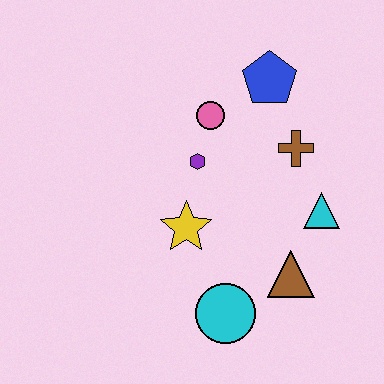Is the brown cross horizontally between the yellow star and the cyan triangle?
Yes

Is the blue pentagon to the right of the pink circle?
Yes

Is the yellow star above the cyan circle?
Yes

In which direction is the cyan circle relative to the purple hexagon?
The cyan circle is below the purple hexagon.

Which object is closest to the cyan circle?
The brown triangle is closest to the cyan circle.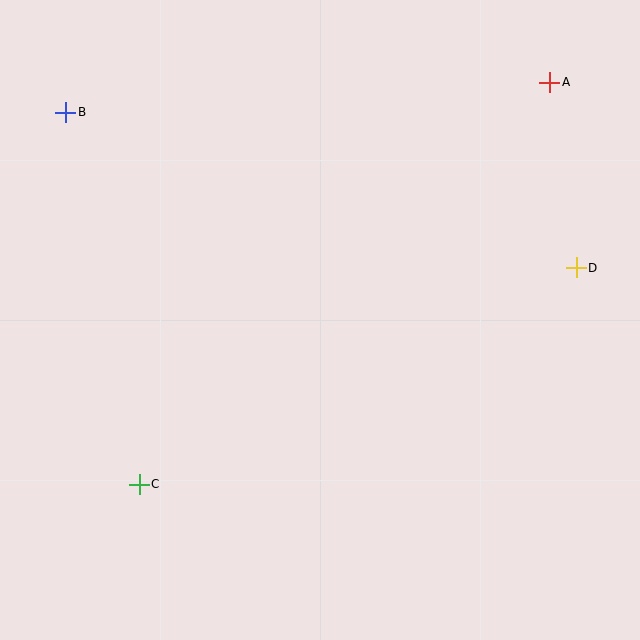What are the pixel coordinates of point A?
Point A is at (550, 82).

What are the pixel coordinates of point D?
Point D is at (576, 268).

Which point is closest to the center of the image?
Point C at (139, 484) is closest to the center.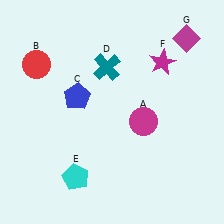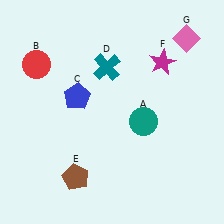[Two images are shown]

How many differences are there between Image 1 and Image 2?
There are 3 differences between the two images.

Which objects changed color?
A changed from magenta to teal. E changed from cyan to brown. G changed from magenta to pink.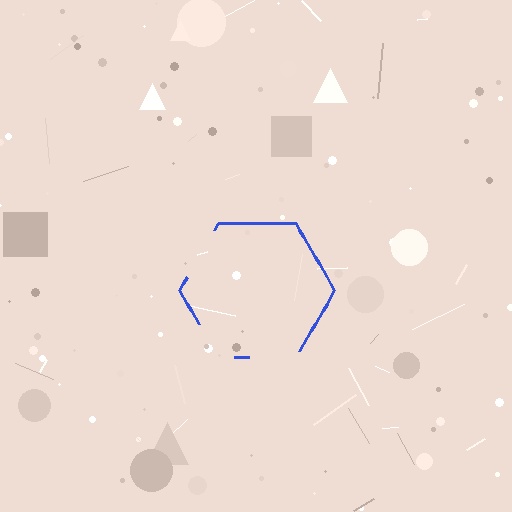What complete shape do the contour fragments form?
The contour fragments form a hexagon.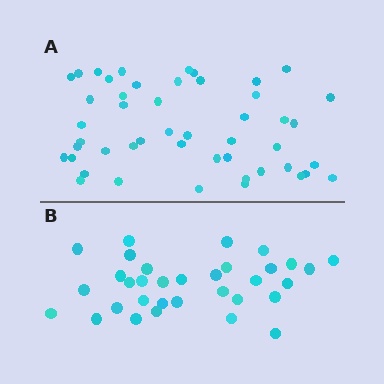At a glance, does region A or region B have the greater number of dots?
Region A (the top region) has more dots.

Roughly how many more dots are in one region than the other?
Region A has approximately 15 more dots than region B.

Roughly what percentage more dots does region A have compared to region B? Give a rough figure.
About 45% more.